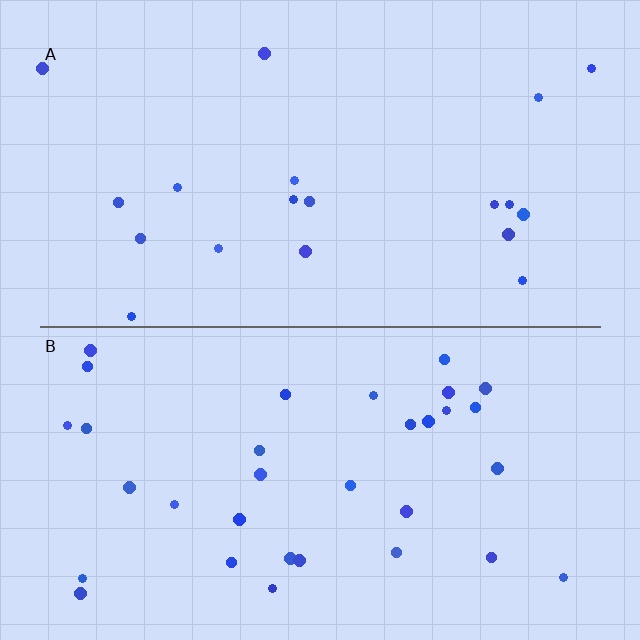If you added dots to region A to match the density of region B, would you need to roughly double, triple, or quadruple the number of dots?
Approximately double.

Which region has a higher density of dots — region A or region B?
B (the bottom).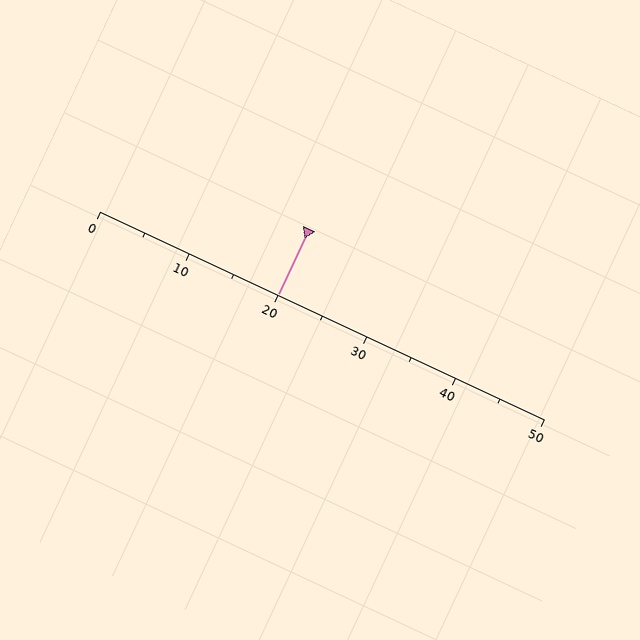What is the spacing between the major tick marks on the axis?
The major ticks are spaced 10 apart.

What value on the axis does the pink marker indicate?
The marker indicates approximately 20.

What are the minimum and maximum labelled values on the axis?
The axis runs from 0 to 50.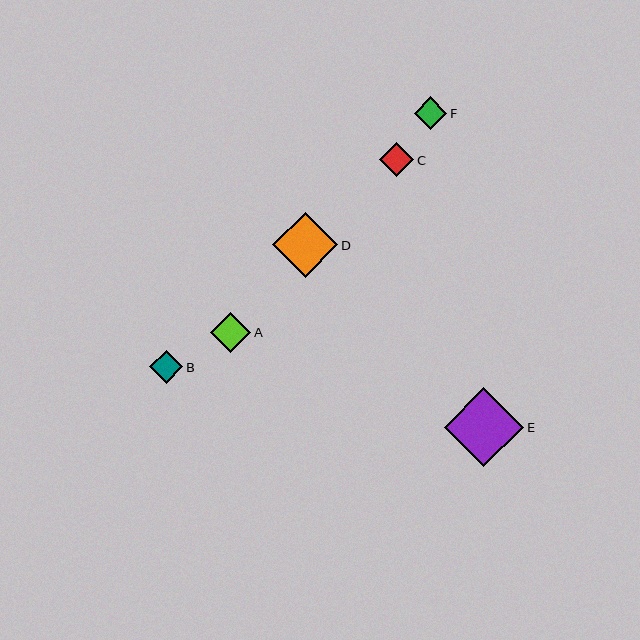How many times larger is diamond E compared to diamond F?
Diamond E is approximately 2.5 times the size of diamond F.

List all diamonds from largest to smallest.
From largest to smallest: E, D, A, C, B, F.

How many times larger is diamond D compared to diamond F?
Diamond D is approximately 2.0 times the size of diamond F.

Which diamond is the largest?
Diamond E is the largest with a size of approximately 80 pixels.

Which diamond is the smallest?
Diamond F is the smallest with a size of approximately 32 pixels.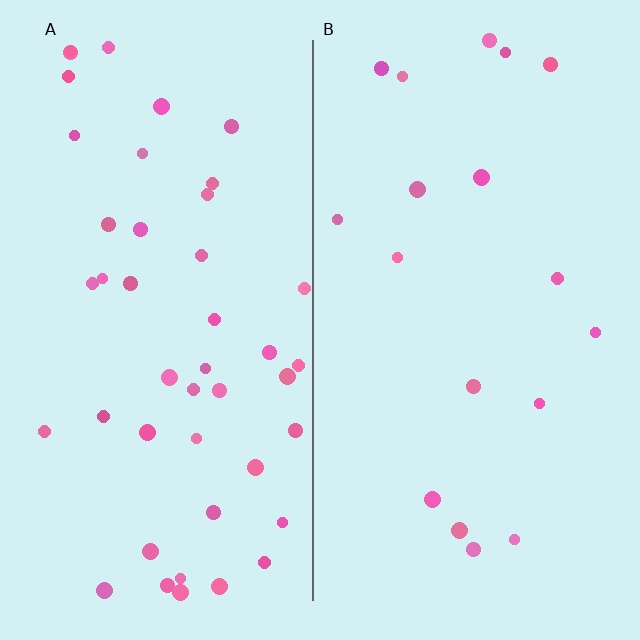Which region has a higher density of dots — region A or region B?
A (the left).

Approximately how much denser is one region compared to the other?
Approximately 2.5× — region A over region B.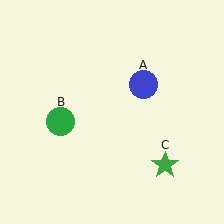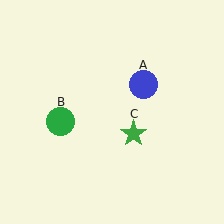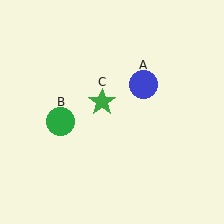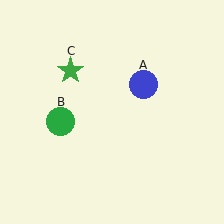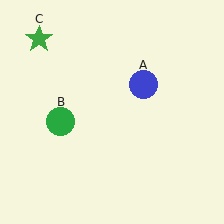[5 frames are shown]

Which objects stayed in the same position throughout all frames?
Blue circle (object A) and green circle (object B) remained stationary.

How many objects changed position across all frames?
1 object changed position: green star (object C).